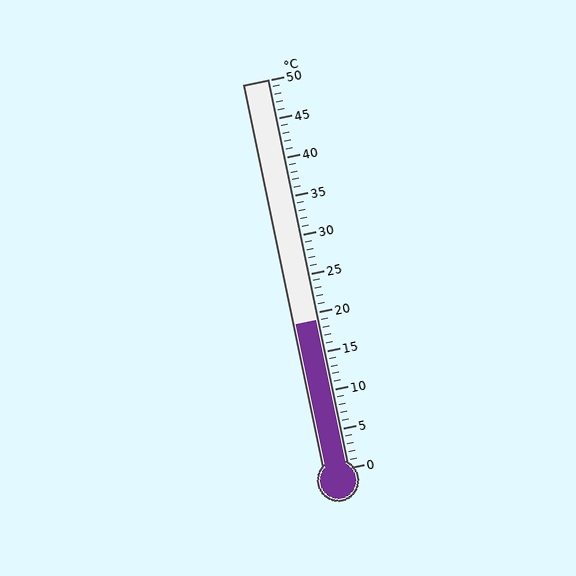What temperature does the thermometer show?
The thermometer shows approximately 19°C.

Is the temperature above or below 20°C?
The temperature is below 20°C.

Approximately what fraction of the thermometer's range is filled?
The thermometer is filled to approximately 40% of its range.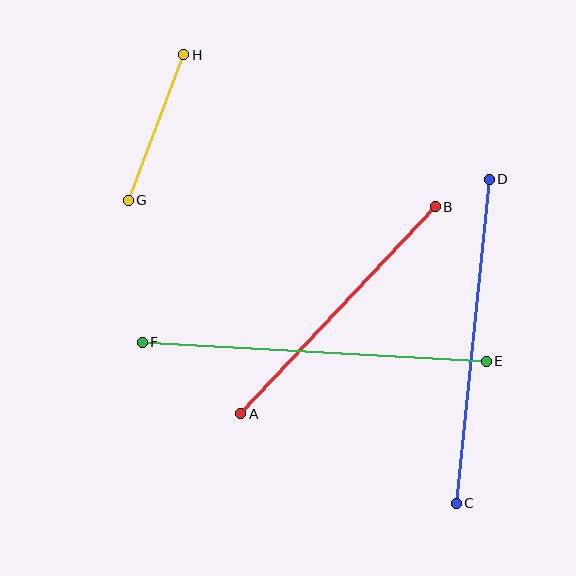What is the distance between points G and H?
The distance is approximately 156 pixels.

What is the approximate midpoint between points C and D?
The midpoint is at approximately (473, 341) pixels.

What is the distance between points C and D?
The distance is approximately 326 pixels.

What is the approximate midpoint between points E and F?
The midpoint is at approximately (314, 352) pixels.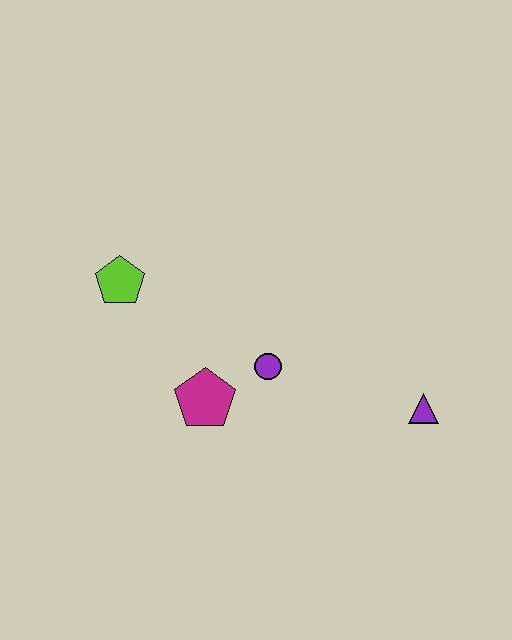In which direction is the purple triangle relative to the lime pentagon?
The purple triangle is to the right of the lime pentagon.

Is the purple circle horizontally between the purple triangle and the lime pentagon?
Yes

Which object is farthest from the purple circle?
The lime pentagon is farthest from the purple circle.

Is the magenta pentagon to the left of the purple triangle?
Yes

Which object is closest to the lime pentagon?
The magenta pentagon is closest to the lime pentagon.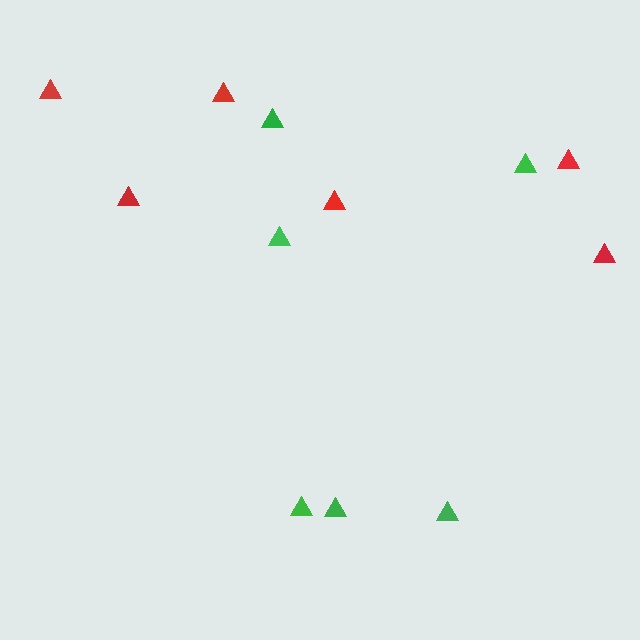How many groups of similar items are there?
There are 2 groups: one group of green triangles (6) and one group of red triangles (6).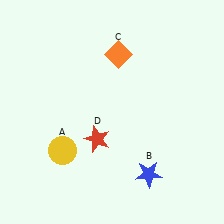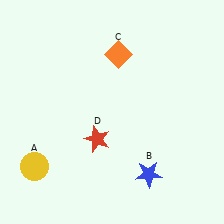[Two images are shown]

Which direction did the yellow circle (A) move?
The yellow circle (A) moved left.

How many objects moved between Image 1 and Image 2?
1 object moved between the two images.